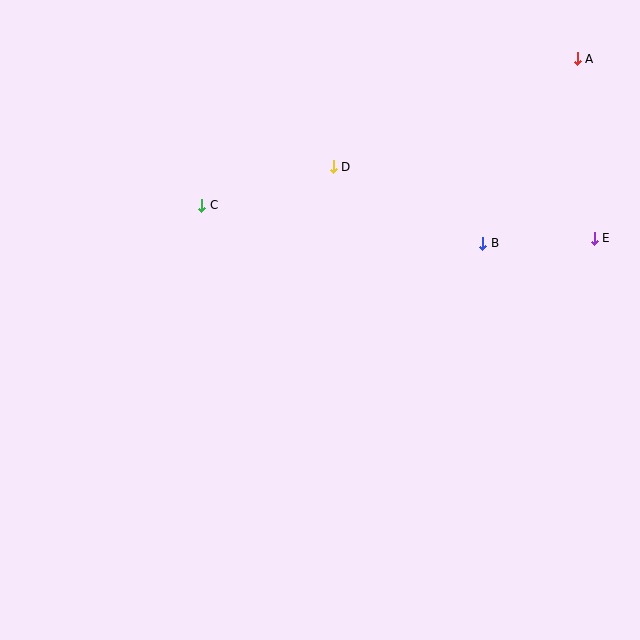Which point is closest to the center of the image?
Point D at (333, 167) is closest to the center.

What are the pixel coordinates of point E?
Point E is at (594, 238).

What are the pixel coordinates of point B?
Point B is at (483, 243).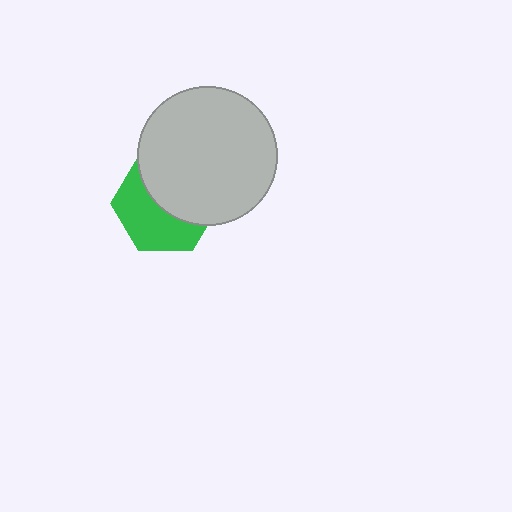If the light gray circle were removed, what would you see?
You would see the complete green hexagon.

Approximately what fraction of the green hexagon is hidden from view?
Roughly 51% of the green hexagon is hidden behind the light gray circle.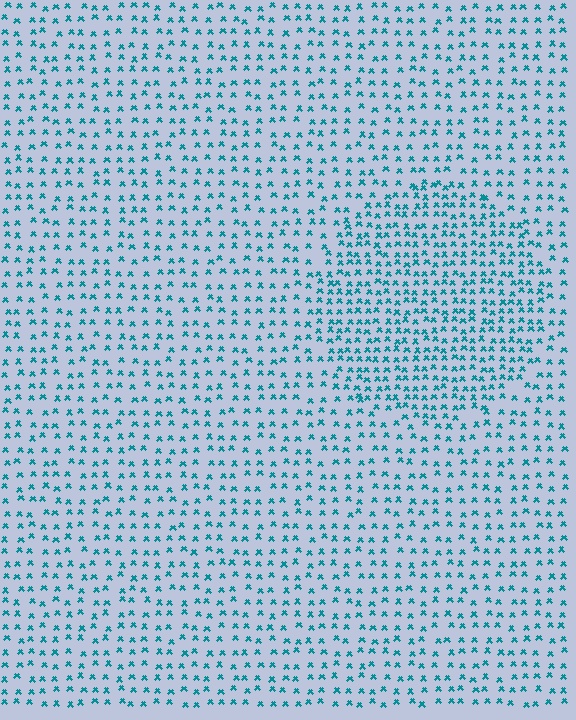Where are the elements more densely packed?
The elements are more densely packed inside the circle boundary.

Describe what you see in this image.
The image contains small teal elements arranged at two different densities. A circle-shaped region is visible where the elements are more densely packed than the surrounding area.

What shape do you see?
I see a circle.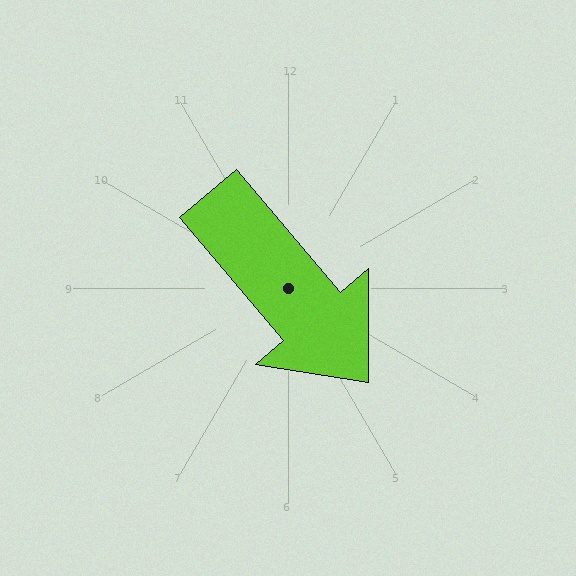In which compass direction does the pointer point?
Southeast.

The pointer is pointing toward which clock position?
Roughly 5 o'clock.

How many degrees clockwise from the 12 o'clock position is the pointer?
Approximately 140 degrees.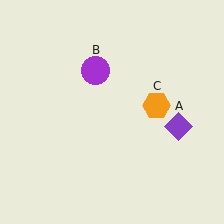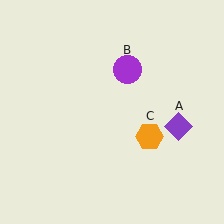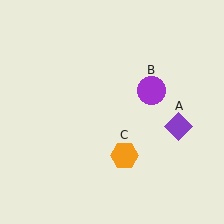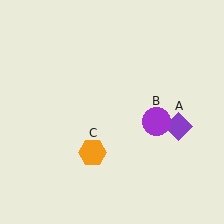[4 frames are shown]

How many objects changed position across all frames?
2 objects changed position: purple circle (object B), orange hexagon (object C).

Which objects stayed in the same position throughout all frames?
Purple diamond (object A) remained stationary.